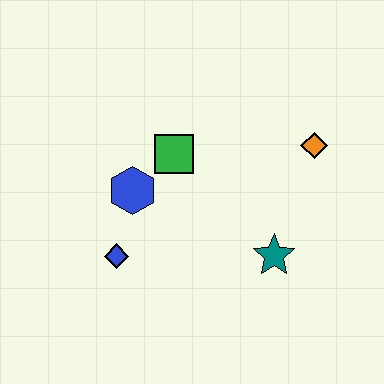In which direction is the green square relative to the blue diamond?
The green square is above the blue diamond.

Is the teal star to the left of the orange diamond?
Yes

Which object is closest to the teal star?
The orange diamond is closest to the teal star.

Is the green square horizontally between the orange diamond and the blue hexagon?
Yes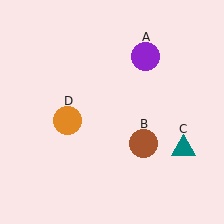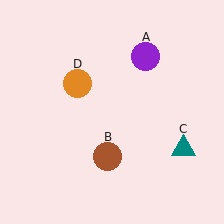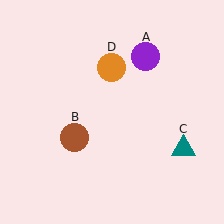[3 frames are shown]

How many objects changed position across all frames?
2 objects changed position: brown circle (object B), orange circle (object D).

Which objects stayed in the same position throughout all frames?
Purple circle (object A) and teal triangle (object C) remained stationary.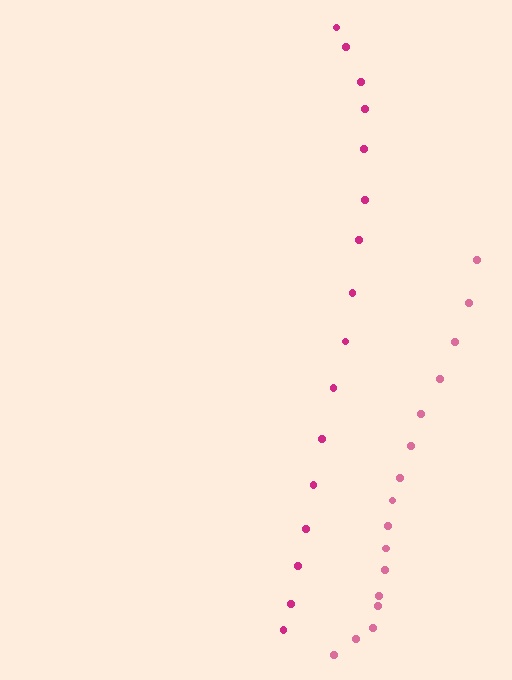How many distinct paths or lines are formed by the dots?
There are 2 distinct paths.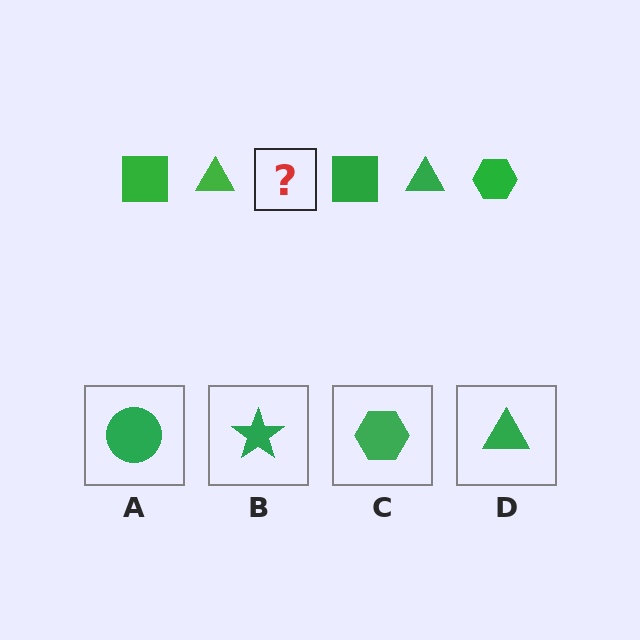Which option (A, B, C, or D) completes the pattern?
C.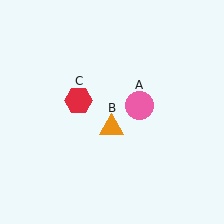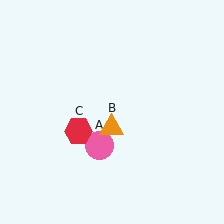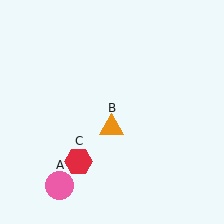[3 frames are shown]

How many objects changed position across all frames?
2 objects changed position: pink circle (object A), red hexagon (object C).